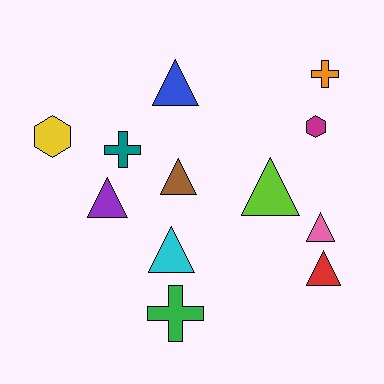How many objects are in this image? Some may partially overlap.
There are 12 objects.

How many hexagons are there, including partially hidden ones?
There are 2 hexagons.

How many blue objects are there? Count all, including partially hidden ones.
There is 1 blue object.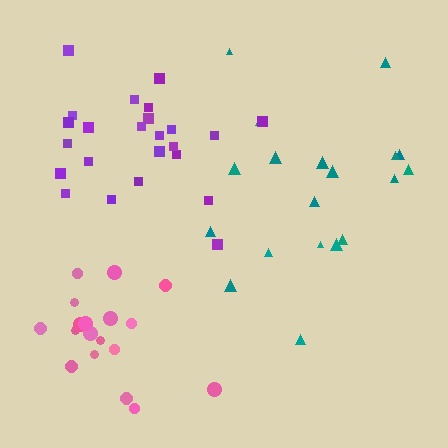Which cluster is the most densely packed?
Purple.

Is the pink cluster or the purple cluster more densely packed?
Purple.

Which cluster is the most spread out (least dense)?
Teal.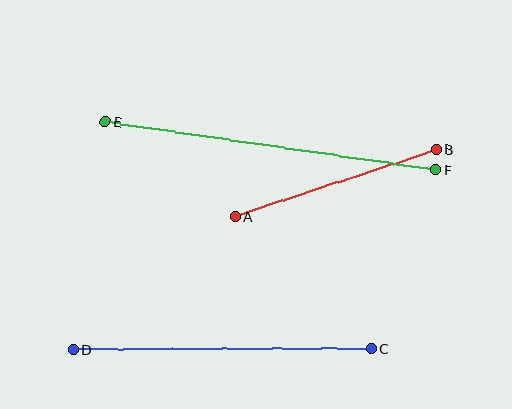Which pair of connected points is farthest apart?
Points E and F are farthest apart.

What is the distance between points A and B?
The distance is approximately 212 pixels.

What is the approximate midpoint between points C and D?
The midpoint is at approximately (223, 349) pixels.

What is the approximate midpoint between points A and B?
The midpoint is at approximately (336, 183) pixels.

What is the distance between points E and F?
The distance is approximately 334 pixels.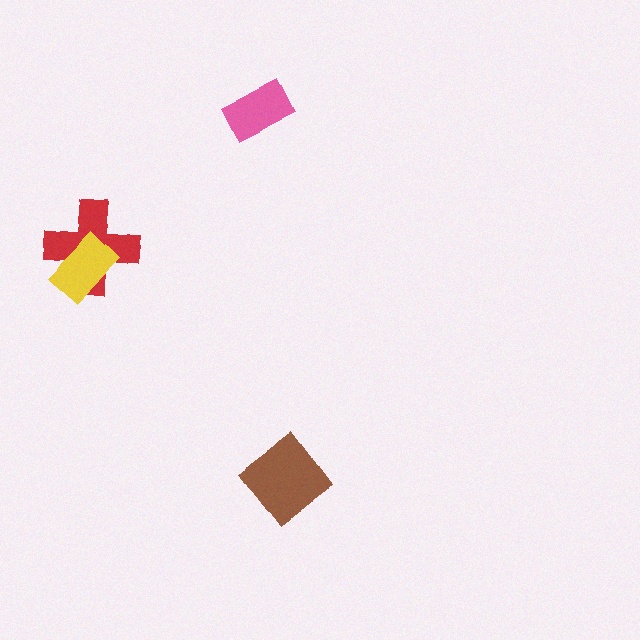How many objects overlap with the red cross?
1 object overlaps with the red cross.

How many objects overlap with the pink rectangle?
0 objects overlap with the pink rectangle.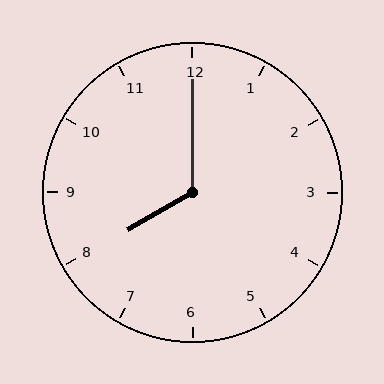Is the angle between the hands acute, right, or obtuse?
It is obtuse.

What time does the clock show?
8:00.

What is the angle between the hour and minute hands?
Approximately 120 degrees.